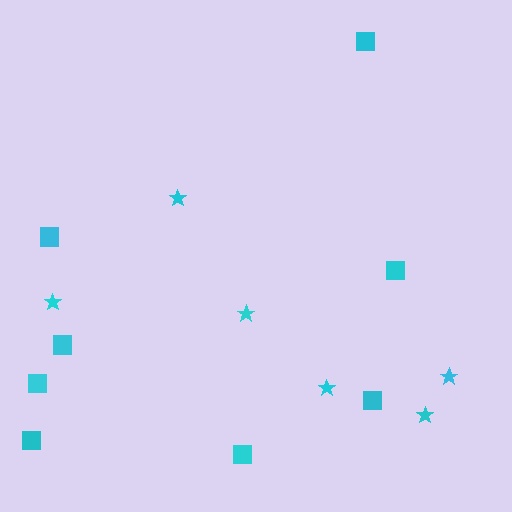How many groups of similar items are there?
There are 2 groups: one group of squares (8) and one group of stars (6).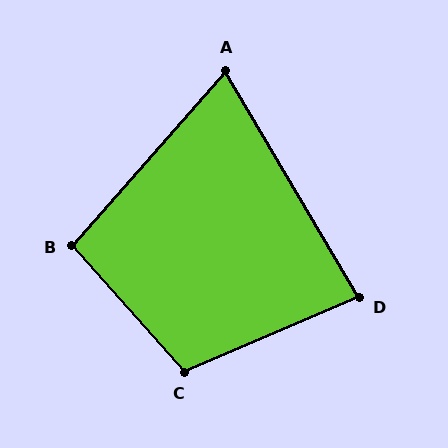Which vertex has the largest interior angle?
C, at approximately 108 degrees.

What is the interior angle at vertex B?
Approximately 97 degrees (obtuse).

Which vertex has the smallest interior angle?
A, at approximately 72 degrees.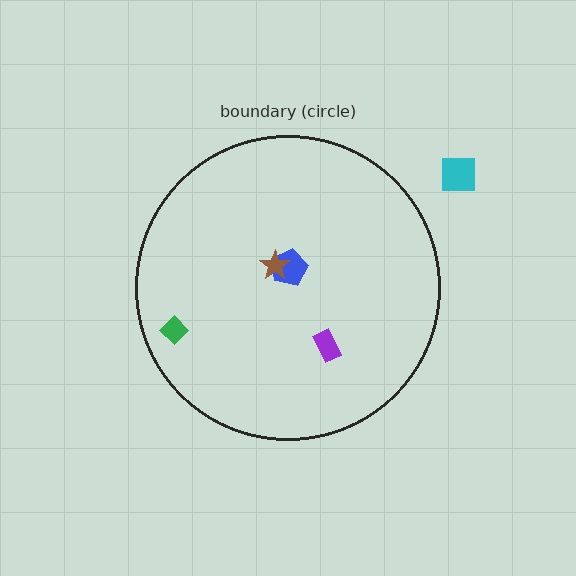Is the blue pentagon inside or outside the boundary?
Inside.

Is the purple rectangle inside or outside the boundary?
Inside.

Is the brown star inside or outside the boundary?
Inside.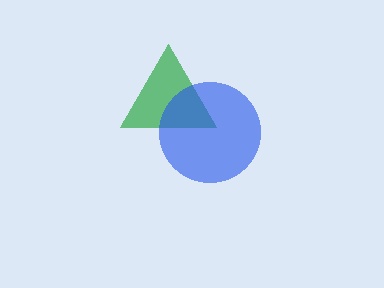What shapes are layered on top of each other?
The layered shapes are: a green triangle, a blue circle.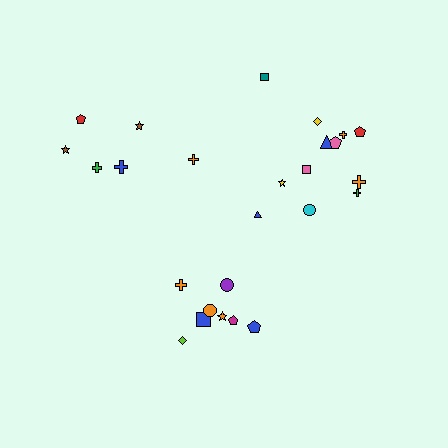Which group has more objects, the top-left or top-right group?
The top-right group.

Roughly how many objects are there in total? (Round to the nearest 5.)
Roughly 25 objects in total.